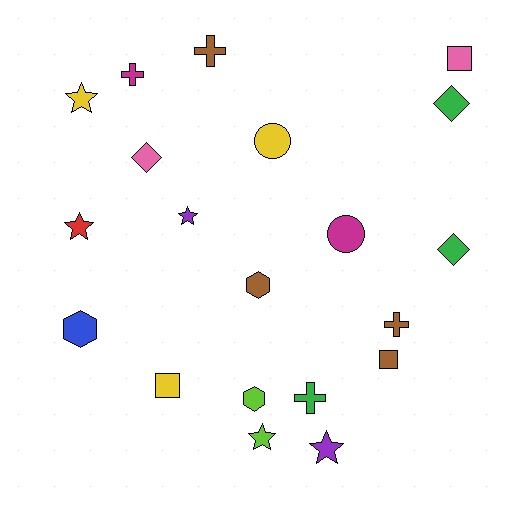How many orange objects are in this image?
There are no orange objects.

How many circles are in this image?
There are 2 circles.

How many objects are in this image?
There are 20 objects.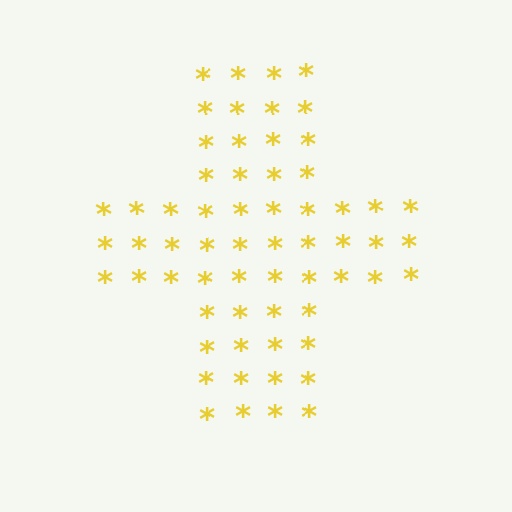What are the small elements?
The small elements are asterisks.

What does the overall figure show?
The overall figure shows a cross.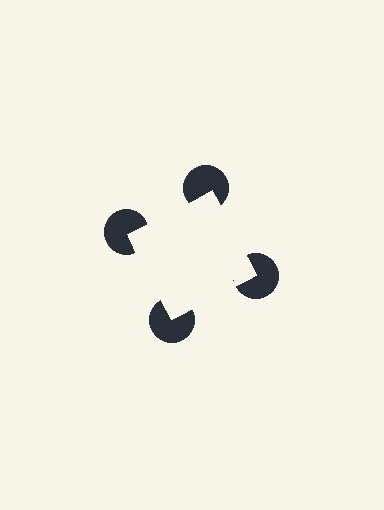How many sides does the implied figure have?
4 sides.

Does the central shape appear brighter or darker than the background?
It typically appears slightly brighter than the background, even though no actual brightness change is drawn.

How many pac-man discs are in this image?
There are 4 — one at each vertex of the illusory square.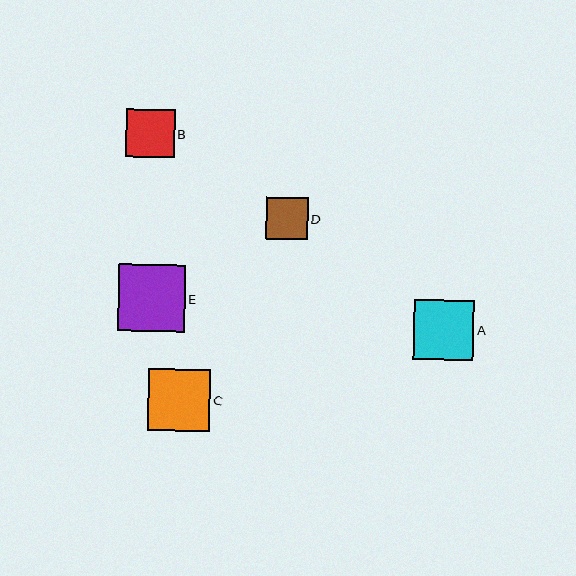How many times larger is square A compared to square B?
Square A is approximately 1.3 times the size of square B.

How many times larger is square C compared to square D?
Square C is approximately 1.5 times the size of square D.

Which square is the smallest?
Square D is the smallest with a size of approximately 42 pixels.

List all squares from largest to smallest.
From largest to smallest: E, C, A, B, D.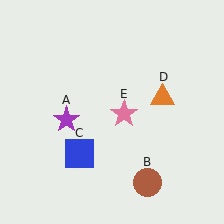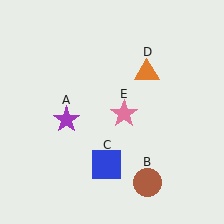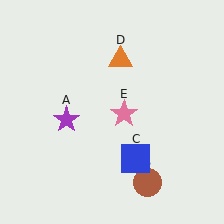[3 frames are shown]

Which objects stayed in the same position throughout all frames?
Purple star (object A) and brown circle (object B) and pink star (object E) remained stationary.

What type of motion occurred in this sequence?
The blue square (object C), orange triangle (object D) rotated counterclockwise around the center of the scene.